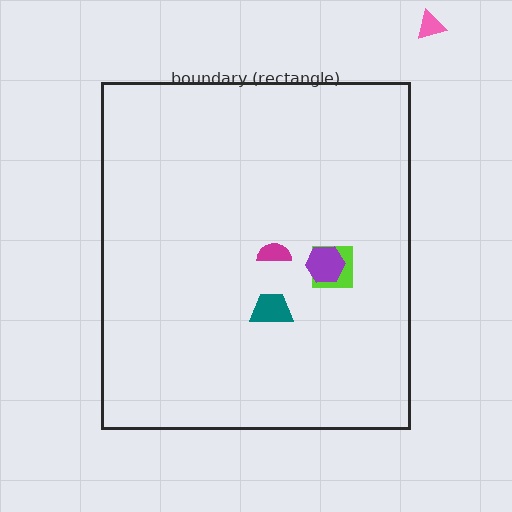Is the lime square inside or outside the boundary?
Inside.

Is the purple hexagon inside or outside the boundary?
Inside.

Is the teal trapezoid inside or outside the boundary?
Inside.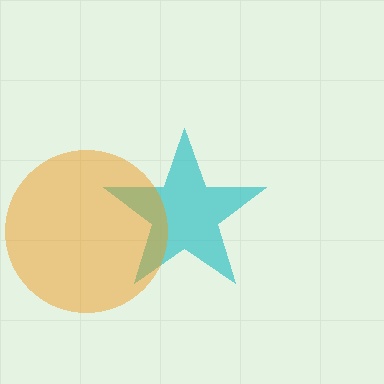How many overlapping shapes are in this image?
There are 2 overlapping shapes in the image.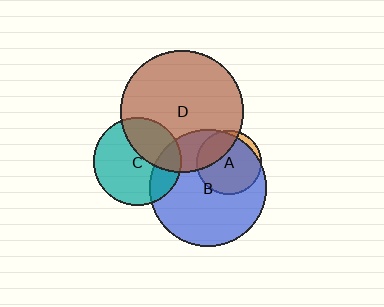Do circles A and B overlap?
Yes.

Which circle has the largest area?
Circle D (brown).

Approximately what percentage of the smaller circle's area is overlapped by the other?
Approximately 90%.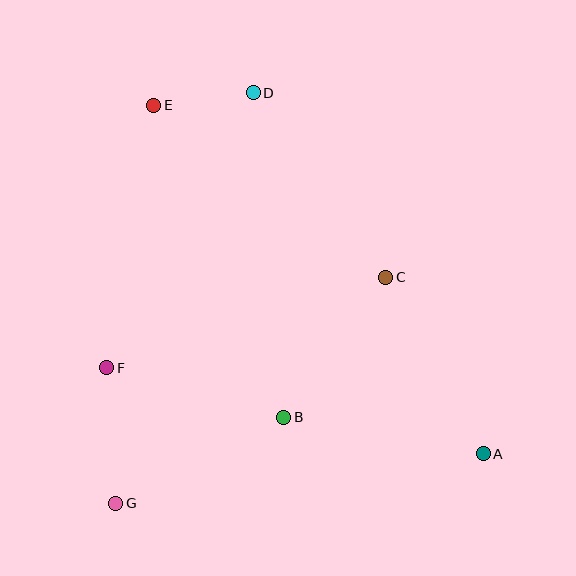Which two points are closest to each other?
Points D and E are closest to each other.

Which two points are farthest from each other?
Points A and E are farthest from each other.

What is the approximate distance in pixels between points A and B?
The distance between A and B is approximately 203 pixels.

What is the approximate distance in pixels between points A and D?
The distance between A and D is approximately 428 pixels.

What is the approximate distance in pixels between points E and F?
The distance between E and F is approximately 267 pixels.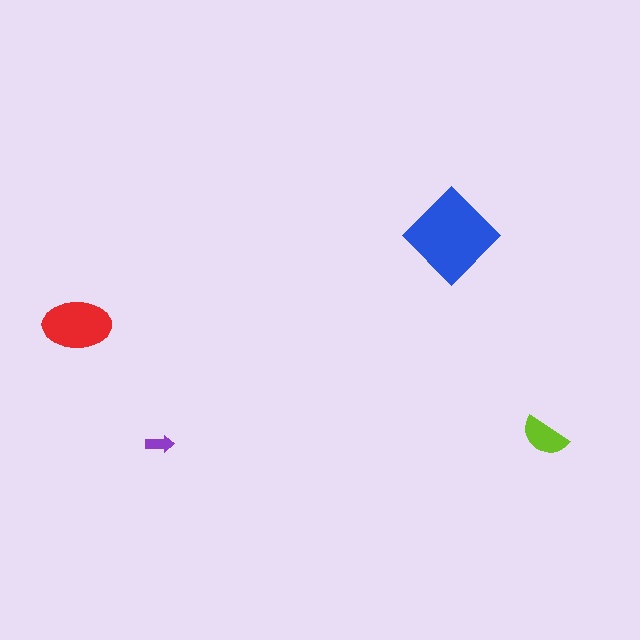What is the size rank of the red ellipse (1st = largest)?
2nd.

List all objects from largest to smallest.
The blue diamond, the red ellipse, the lime semicircle, the purple arrow.